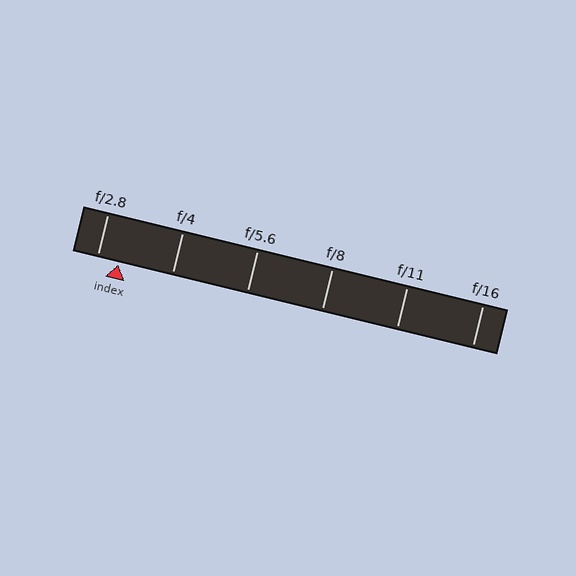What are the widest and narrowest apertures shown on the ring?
The widest aperture shown is f/2.8 and the narrowest is f/16.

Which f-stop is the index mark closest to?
The index mark is closest to f/2.8.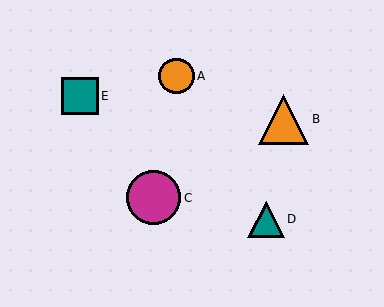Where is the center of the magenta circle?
The center of the magenta circle is at (154, 198).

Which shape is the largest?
The magenta circle (labeled C) is the largest.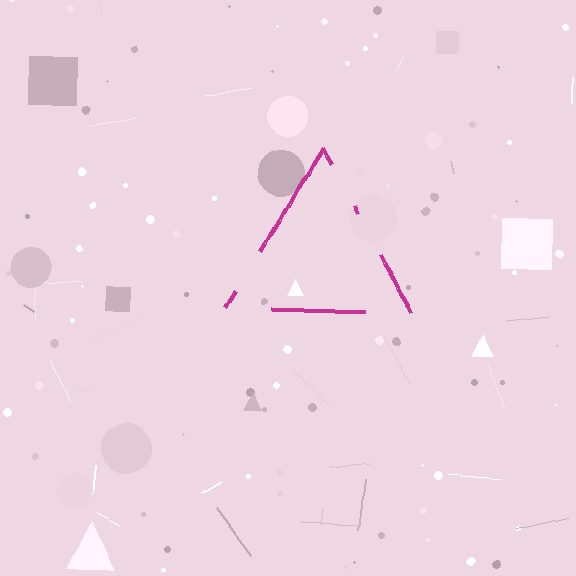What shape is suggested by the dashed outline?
The dashed outline suggests a triangle.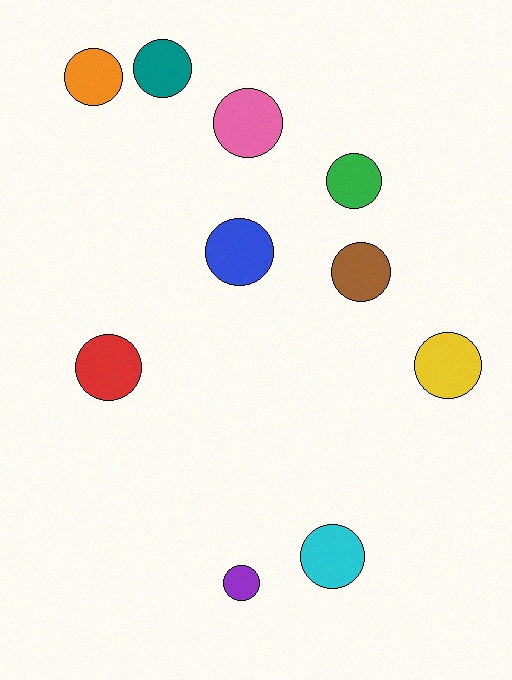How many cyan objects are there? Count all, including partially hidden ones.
There is 1 cyan object.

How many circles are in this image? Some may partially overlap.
There are 10 circles.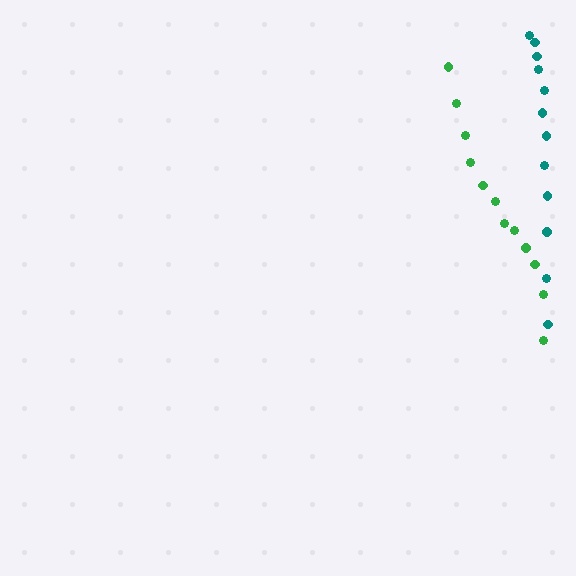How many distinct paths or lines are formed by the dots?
There are 2 distinct paths.